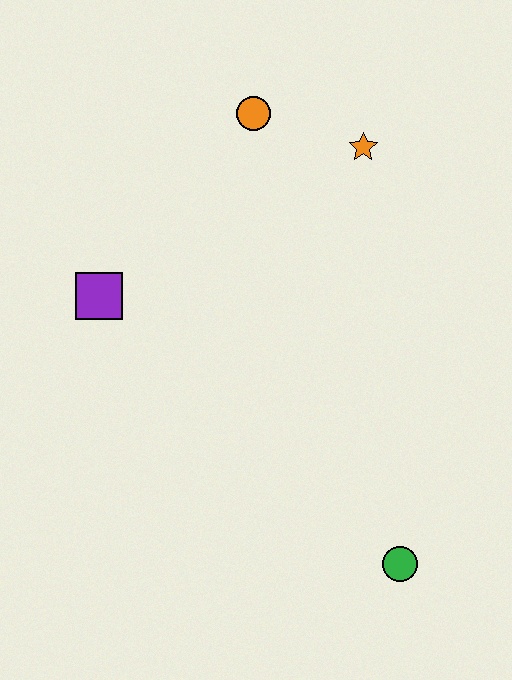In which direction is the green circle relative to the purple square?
The green circle is to the right of the purple square.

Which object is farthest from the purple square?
The green circle is farthest from the purple square.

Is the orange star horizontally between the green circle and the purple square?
Yes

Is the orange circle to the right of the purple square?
Yes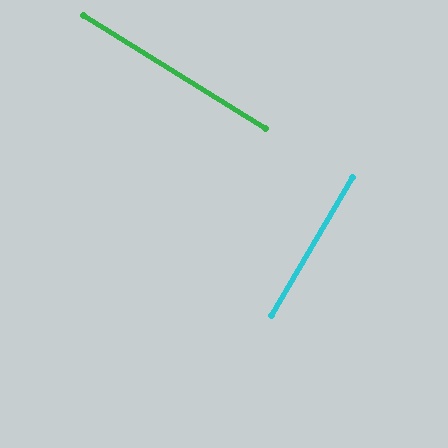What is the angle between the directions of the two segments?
Approximately 89 degrees.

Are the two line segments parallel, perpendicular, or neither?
Perpendicular — they meet at approximately 89°.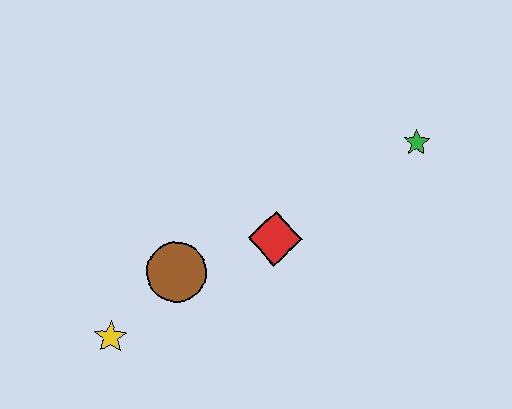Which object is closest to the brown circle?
The yellow star is closest to the brown circle.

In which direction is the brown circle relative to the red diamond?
The brown circle is to the left of the red diamond.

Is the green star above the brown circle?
Yes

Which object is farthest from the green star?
The yellow star is farthest from the green star.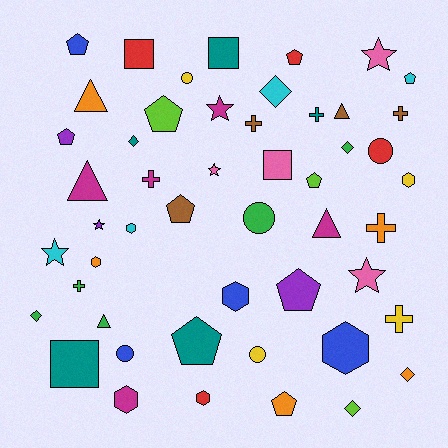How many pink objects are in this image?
There are 4 pink objects.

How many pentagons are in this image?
There are 10 pentagons.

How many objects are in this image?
There are 50 objects.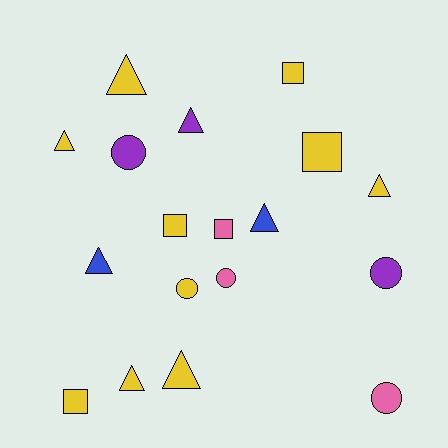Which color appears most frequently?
Yellow, with 10 objects.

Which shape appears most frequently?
Triangle, with 8 objects.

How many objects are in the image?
There are 18 objects.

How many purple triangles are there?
There is 1 purple triangle.